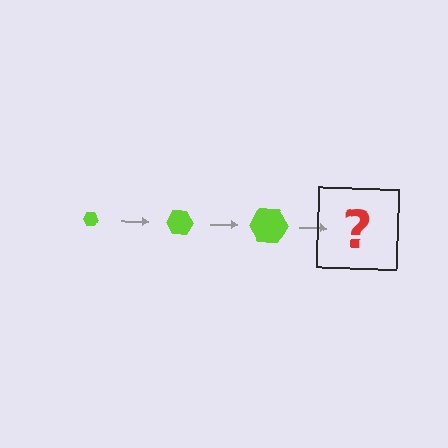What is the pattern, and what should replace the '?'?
The pattern is that the hexagon gets progressively larger each step. The '?' should be a lime hexagon, larger than the previous one.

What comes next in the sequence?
The next element should be a lime hexagon, larger than the previous one.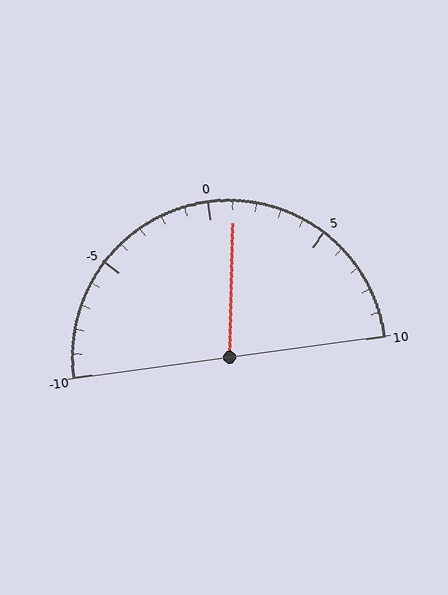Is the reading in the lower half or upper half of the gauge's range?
The reading is in the upper half of the range (-10 to 10).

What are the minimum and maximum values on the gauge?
The gauge ranges from -10 to 10.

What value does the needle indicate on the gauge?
The needle indicates approximately 1.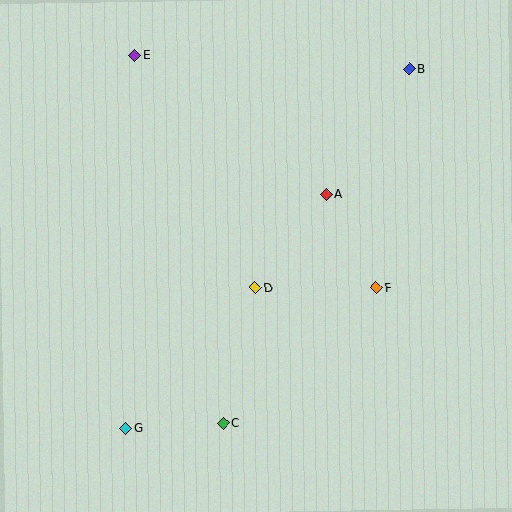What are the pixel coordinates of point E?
Point E is at (134, 55).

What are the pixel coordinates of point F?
Point F is at (376, 288).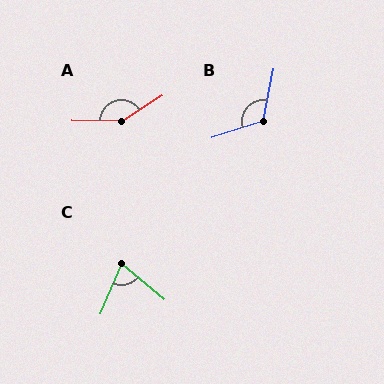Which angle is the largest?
A, at approximately 148 degrees.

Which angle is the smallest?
C, at approximately 72 degrees.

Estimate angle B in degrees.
Approximately 119 degrees.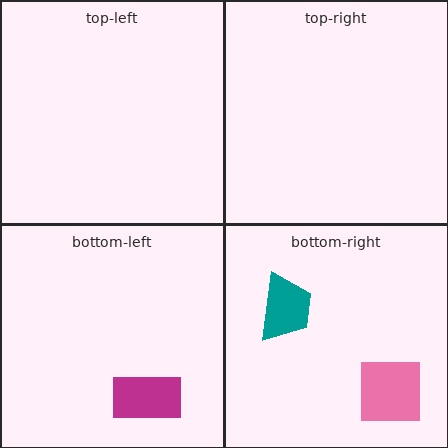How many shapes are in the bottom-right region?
2.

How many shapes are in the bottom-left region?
1.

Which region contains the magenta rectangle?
The bottom-left region.